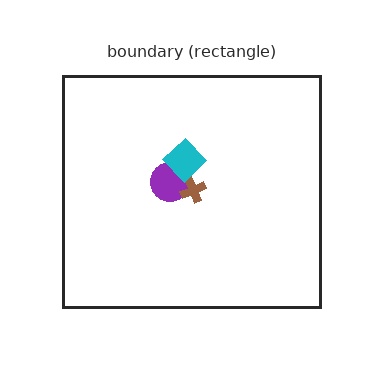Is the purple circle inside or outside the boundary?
Inside.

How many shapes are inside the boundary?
3 inside, 0 outside.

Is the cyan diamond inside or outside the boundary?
Inside.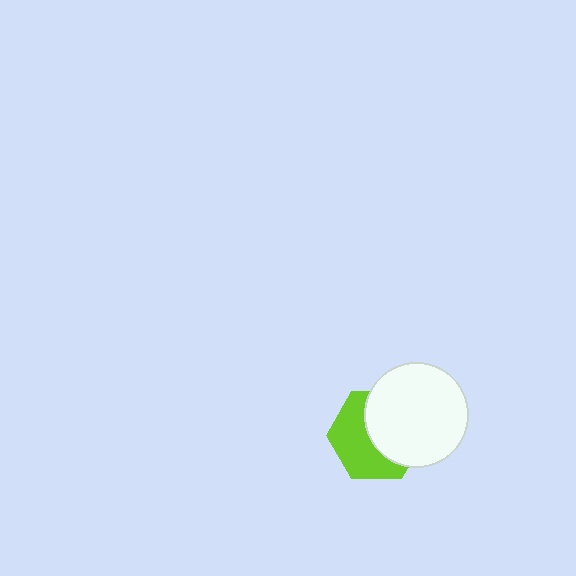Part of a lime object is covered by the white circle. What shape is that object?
It is a hexagon.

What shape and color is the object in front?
The object in front is a white circle.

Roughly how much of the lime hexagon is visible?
About half of it is visible (roughly 50%).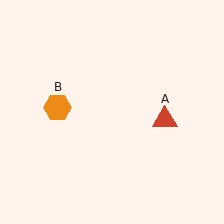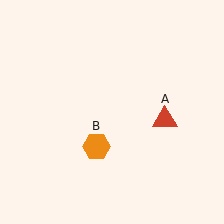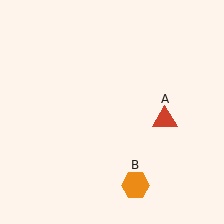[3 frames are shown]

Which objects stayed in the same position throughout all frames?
Red triangle (object A) remained stationary.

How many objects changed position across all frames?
1 object changed position: orange hexagon (object B).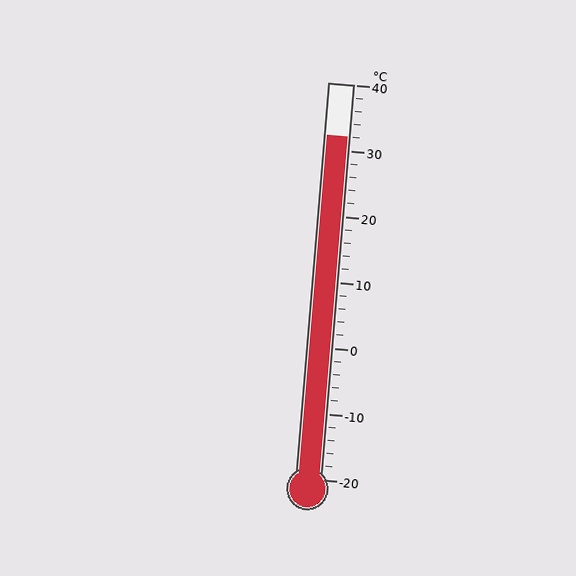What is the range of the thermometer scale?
The thermometer scale ranges from -20°C to 40°C.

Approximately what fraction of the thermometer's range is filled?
The thermometer is filled to approximately 85% of its range.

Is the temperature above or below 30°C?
The temperature is above 30°C.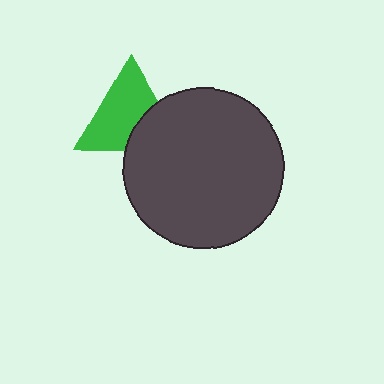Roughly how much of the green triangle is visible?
Most of it is visible (roughly 67%).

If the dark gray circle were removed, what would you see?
You would see the complete green triangle.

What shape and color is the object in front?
The object in front is a dark gray circle.